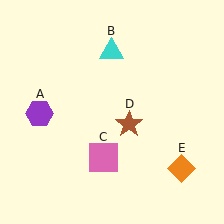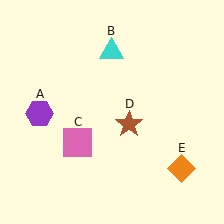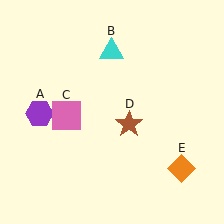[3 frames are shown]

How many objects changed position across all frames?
1 object changed position: pink square (object C).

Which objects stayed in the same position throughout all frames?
Purple hexagon (object A) and cyan triangle (object B) and brown star (object D) and orange diamond (object E) remained stationary.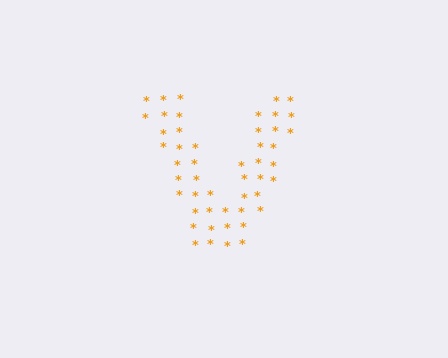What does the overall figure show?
The overall figure shows the letter V.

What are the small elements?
The small elements are asterisks.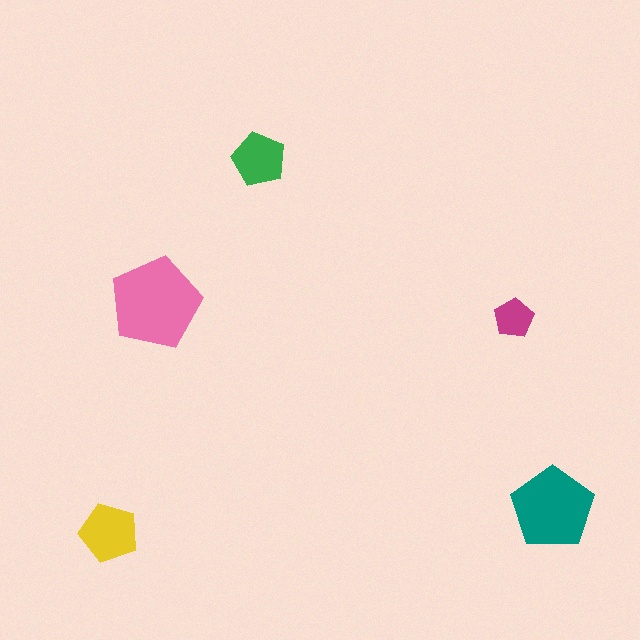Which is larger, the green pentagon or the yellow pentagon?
The yellow one.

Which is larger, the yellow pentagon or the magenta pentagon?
The yellow one.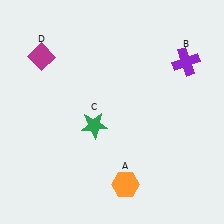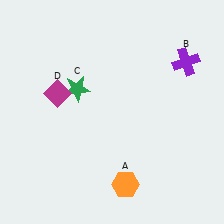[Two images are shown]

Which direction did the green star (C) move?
The green star (C) moved up.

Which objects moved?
The objects that moved are: the green star (C), the magenta diamond (D).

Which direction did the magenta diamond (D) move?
The magenta diamond (D) moved down.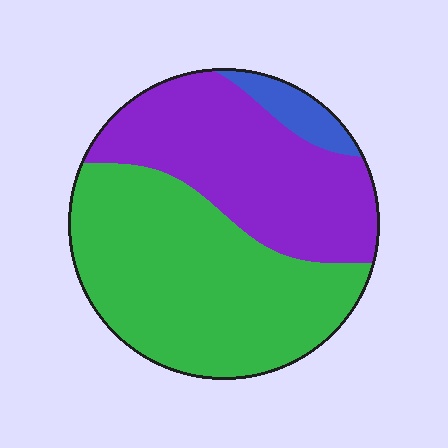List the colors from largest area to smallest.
From largest to smallest: green, purple, blue.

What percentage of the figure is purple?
Purple covers about 40% of the figure.